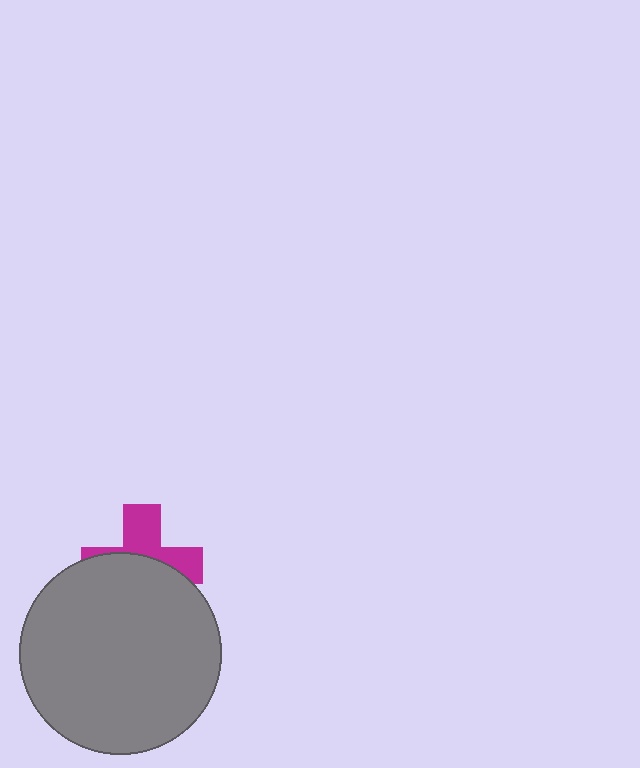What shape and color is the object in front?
The object in front is a gray circle.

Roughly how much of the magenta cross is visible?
A small part of it is visible (roughly 43%).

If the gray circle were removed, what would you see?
You would see the complete magenta cross.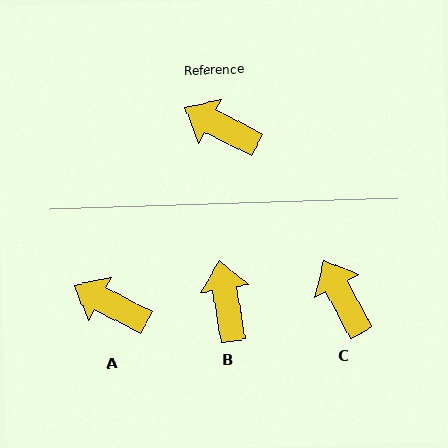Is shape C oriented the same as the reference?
No, it is off by about 35 degrees.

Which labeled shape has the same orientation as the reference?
A.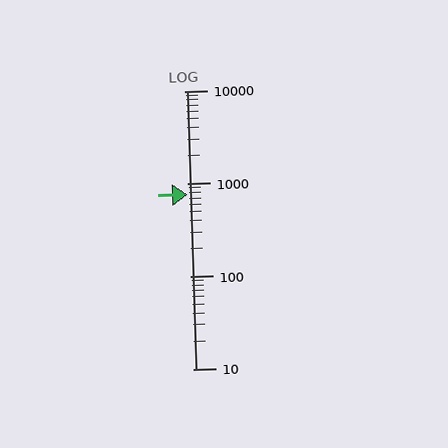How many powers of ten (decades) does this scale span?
The scale spans 3 decades, from 10 to 10000.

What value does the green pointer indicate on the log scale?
The pointer indicates approximately 760.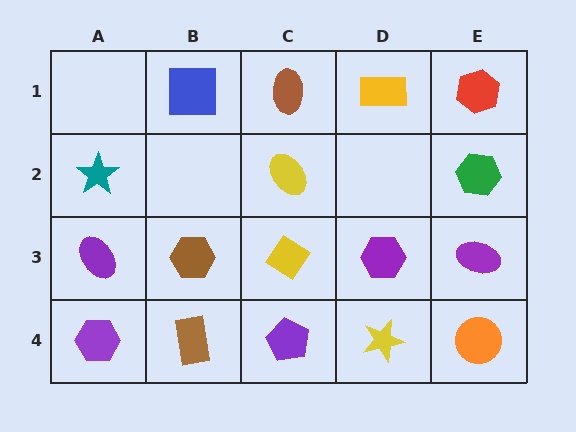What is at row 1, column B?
A blue square.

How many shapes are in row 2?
3 shapes.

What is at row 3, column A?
A purple ellipse.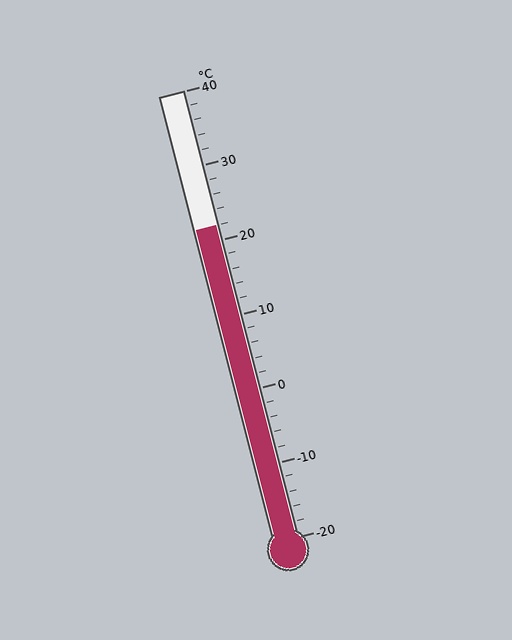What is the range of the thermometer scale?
The thermometer scale ranges from -20°C to 40°C.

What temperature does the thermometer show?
The thermometer shows approximately 22°C.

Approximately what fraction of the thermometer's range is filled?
The thermometer is filled to approximately 70% of its range.